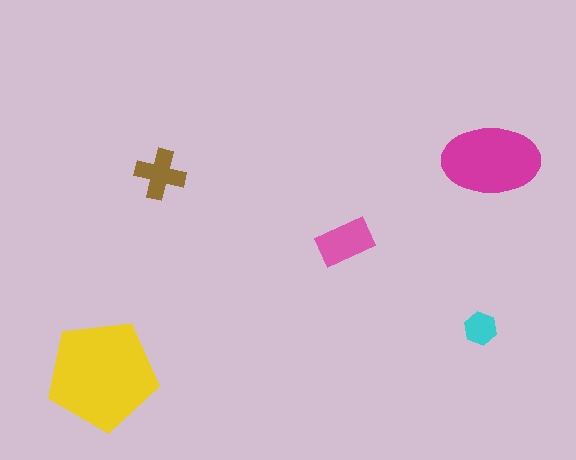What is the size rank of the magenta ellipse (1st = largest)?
2nd.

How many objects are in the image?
There are 5 objects in the image.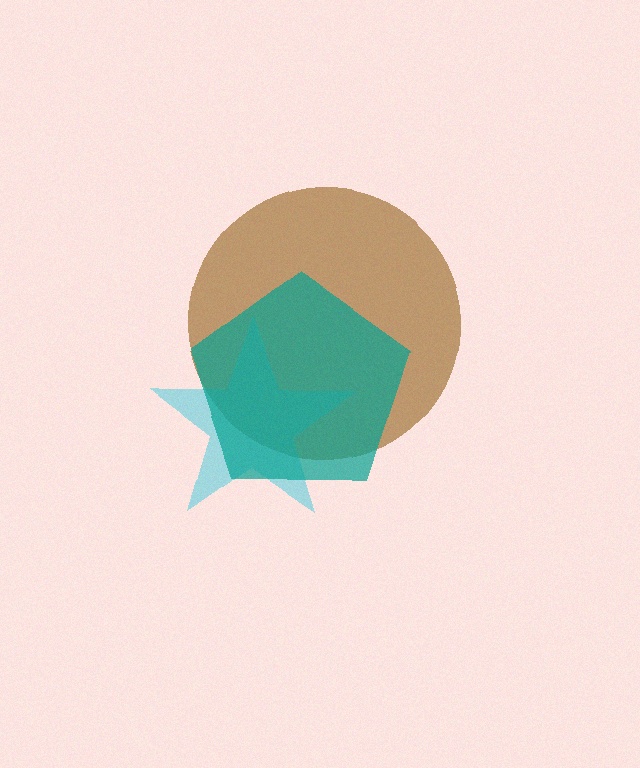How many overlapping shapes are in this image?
There are 3 overlapping shapes in the image.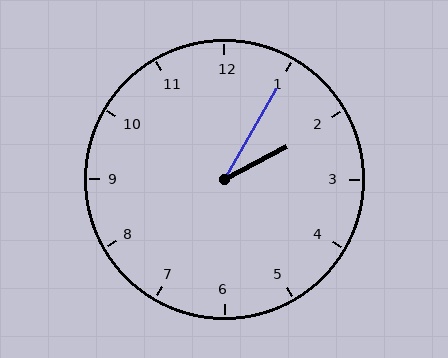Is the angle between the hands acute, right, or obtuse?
It is acute.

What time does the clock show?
2:05.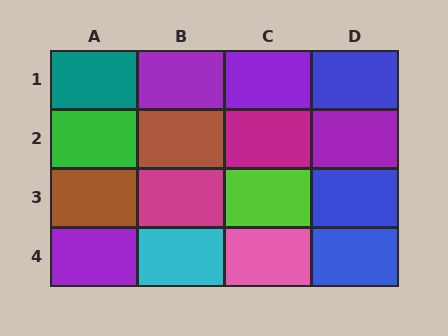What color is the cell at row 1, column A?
Teal.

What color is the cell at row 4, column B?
Cyan.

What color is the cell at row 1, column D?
Blue.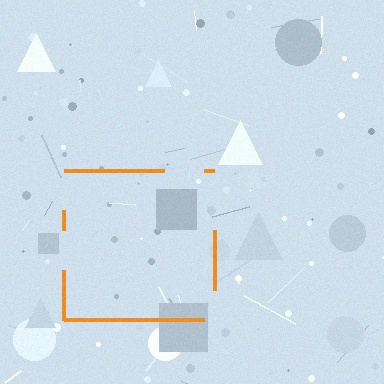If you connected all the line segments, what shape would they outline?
They would outline a square.